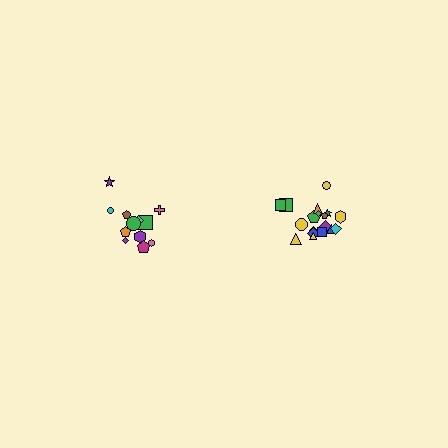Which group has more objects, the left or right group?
The right group.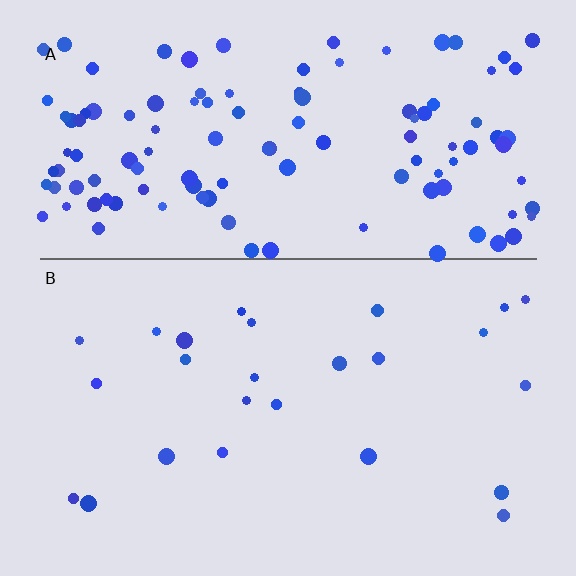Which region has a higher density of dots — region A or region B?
A (the top).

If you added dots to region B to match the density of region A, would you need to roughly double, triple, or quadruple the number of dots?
Approximately quadruple.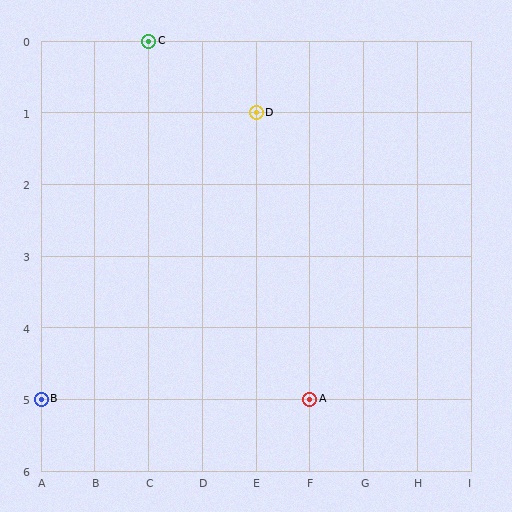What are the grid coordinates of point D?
Point D is at grid coordinates (E, 1).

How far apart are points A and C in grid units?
Points A and C are 3 columns and 5 rows apart (about 5.8 grid units diagonally).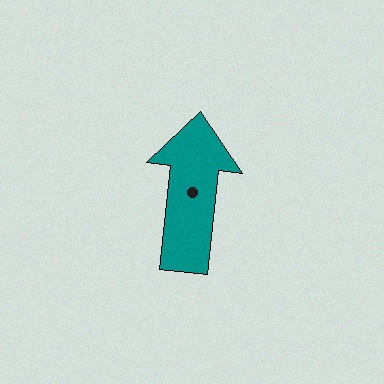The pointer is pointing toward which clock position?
Roughly 12 o'clock.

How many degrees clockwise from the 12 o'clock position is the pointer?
Approximately 6 degrees.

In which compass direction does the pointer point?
North.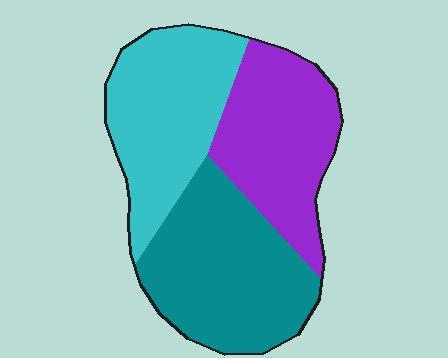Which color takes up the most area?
Teal, at roughly 35%.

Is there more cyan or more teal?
Teal.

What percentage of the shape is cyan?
Cyan takes up between a quarter and a half of the shape.